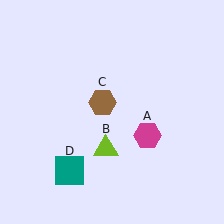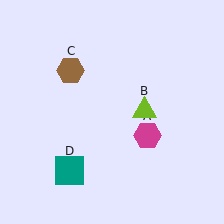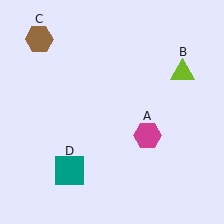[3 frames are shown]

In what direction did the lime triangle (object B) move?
The lime triangle (object B) moved up and to the right.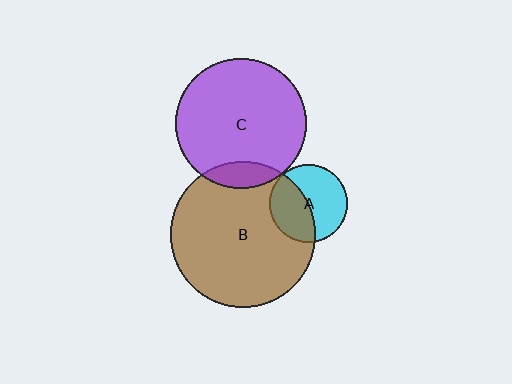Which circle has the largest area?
Circle B (brown).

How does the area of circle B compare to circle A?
Approximately 3.4 times.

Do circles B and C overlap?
Yes.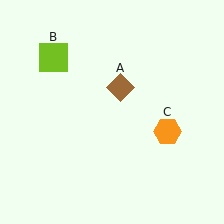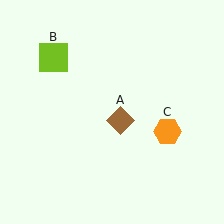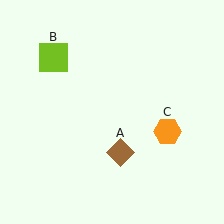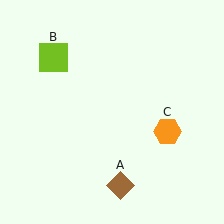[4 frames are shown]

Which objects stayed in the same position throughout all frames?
Lime square (object B) and orange hexagon (object C) remained stationary.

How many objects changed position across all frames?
1 object changed position: brown diamond (object A).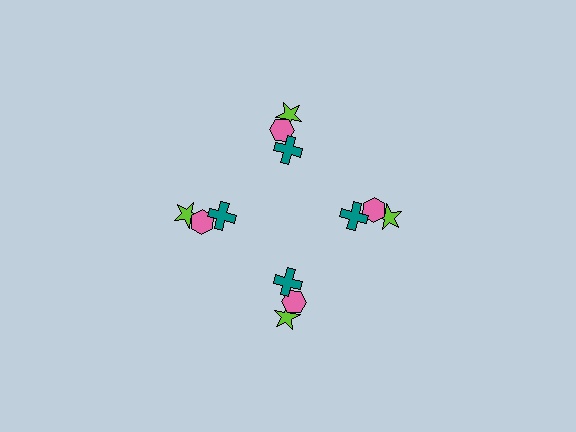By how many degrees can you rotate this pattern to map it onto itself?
The pattern maps onto itself every 90 degrees of rotation.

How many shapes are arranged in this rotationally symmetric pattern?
There are 12 shapes, arranged in 4 groups of 3.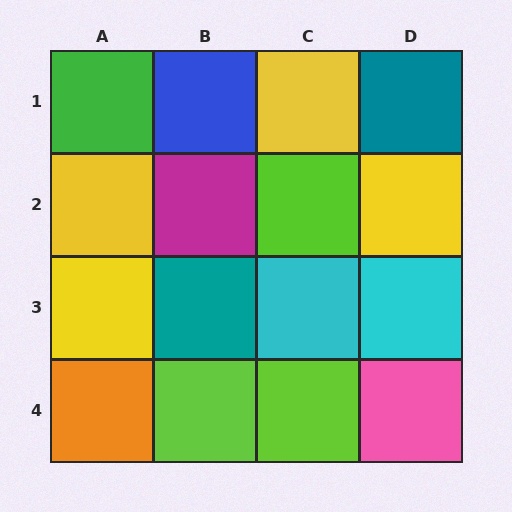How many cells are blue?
1 cell is blue.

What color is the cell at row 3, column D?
Cyan.